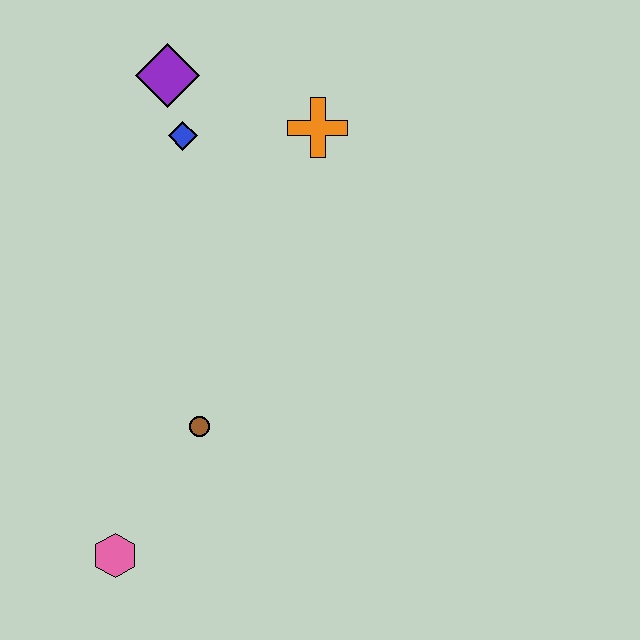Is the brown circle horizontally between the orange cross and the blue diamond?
Yes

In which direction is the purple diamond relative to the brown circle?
The purple diamond is above the brown circle.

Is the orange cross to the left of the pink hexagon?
No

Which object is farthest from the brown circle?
The purple diamond is farthest from the brown circle.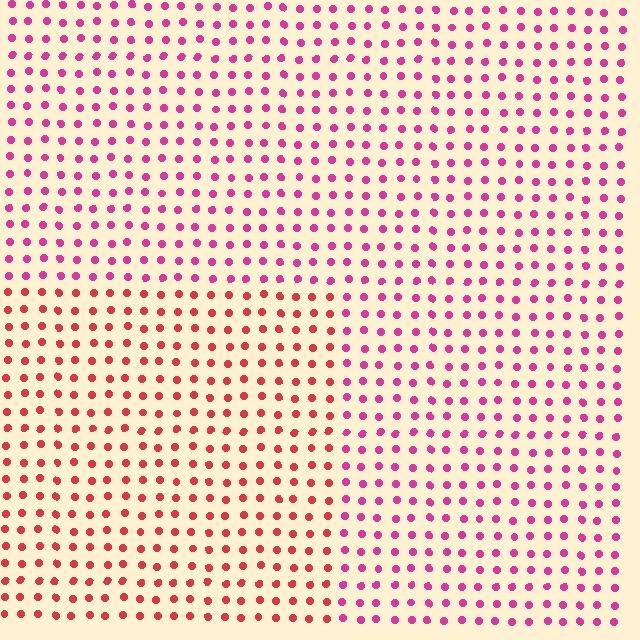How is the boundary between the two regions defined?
The boundary is defined purely by a slight shift in hue (about 33 degrees). Spacing, size, and orientation are identical on both sides.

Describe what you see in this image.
The image is filled with small magenta elements in a uniform arrangement. A rectangle-shaped region is visible where the elements are tinted to a slightly different hue, forming a subtle color boundary.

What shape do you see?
I see a rectangle.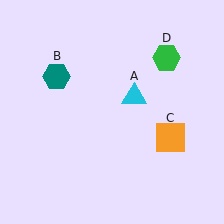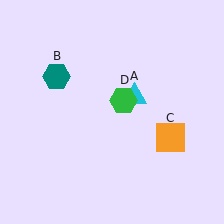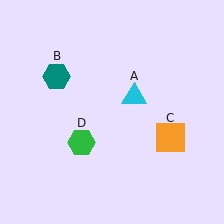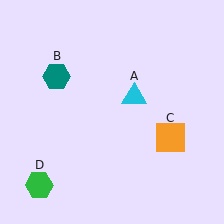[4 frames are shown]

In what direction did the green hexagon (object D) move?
The green hexagon (object D) moved down and to the left.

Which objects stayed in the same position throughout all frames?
Cyan triangle (object A) and teal hexagon (object B) and orange square (object C) remained stationary.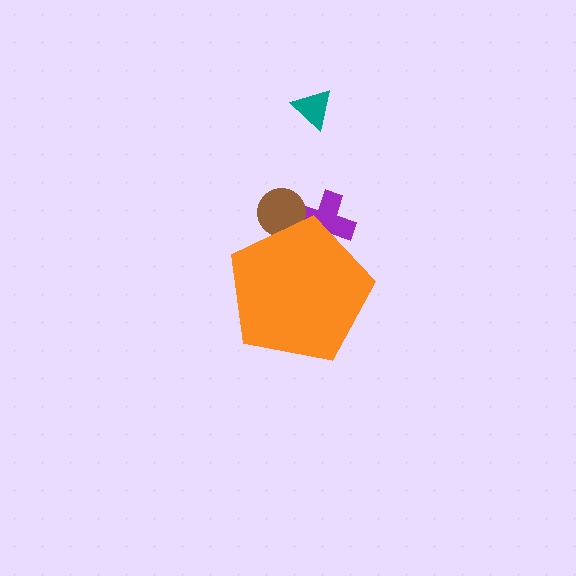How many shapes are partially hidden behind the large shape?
2 shapes are partially hidden.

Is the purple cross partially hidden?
Yes, the purple cross is partially hidden behind the orange pentagon.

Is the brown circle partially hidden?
Yes, the brown circle is partially hidden behind the orange pentagon.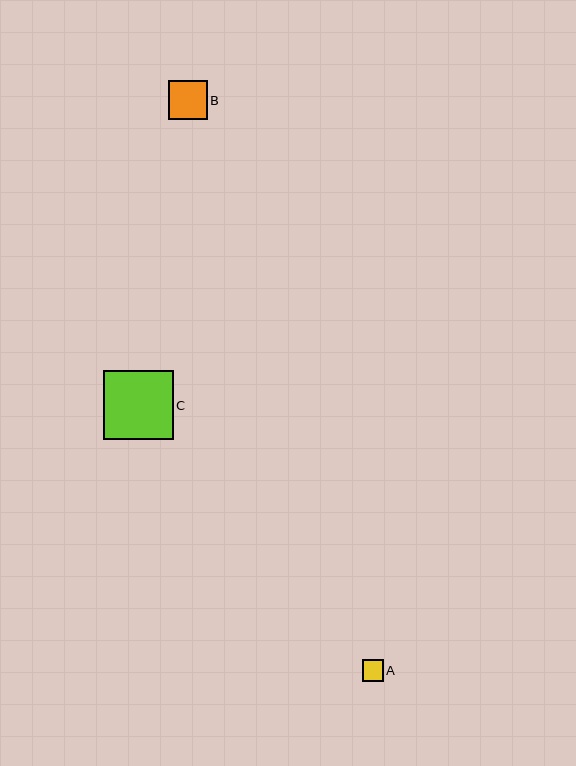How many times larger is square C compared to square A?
Square C is approximately 3.2 times the size of square A.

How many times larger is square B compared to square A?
Square B is approximately 1.8 times the size of square A.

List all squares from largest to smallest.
From largest to smallest: C, B, A.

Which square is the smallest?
Square A is the smallest with a size of approximately 21 pixels.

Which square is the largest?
Square C is the largest with a size of approximately 69 pixels.